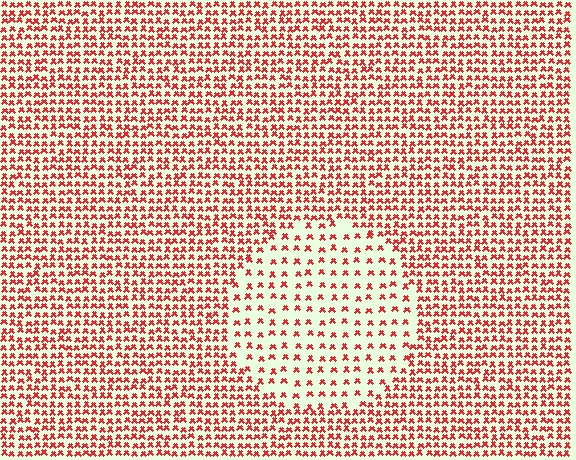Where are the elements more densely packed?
The elements are more densely packed outside the circle boundary.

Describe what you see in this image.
The image contains small red elements arranged at two different densities. A circle-shaped region is visible where the elements are less densely packed than the surrounding area.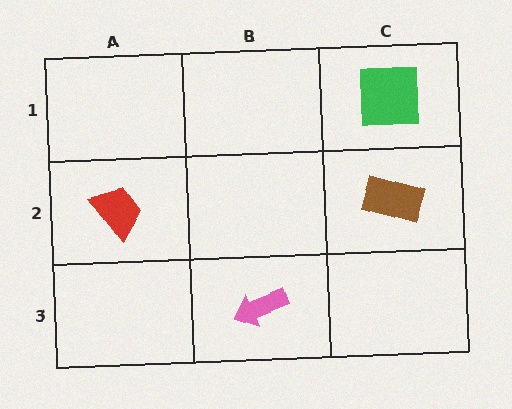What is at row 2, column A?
A red trapezoid.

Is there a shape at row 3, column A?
No, that cell is empty.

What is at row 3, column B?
A pink arrow.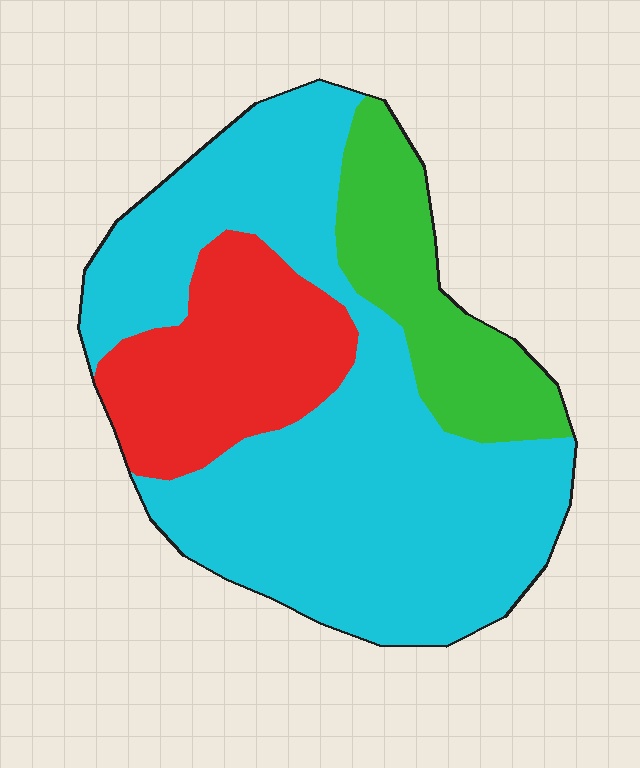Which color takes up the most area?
Cyan, at roughly 60%.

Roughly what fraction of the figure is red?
Red covers 21% of the figure.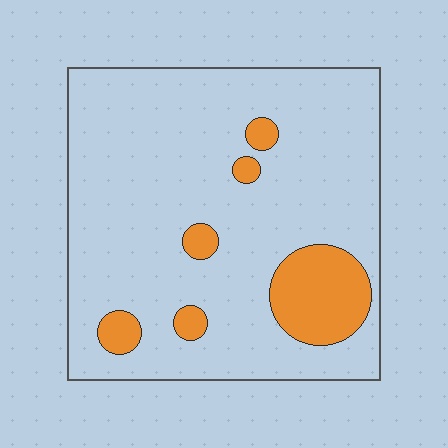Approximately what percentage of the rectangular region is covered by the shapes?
Approximately 15%.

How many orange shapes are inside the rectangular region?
6.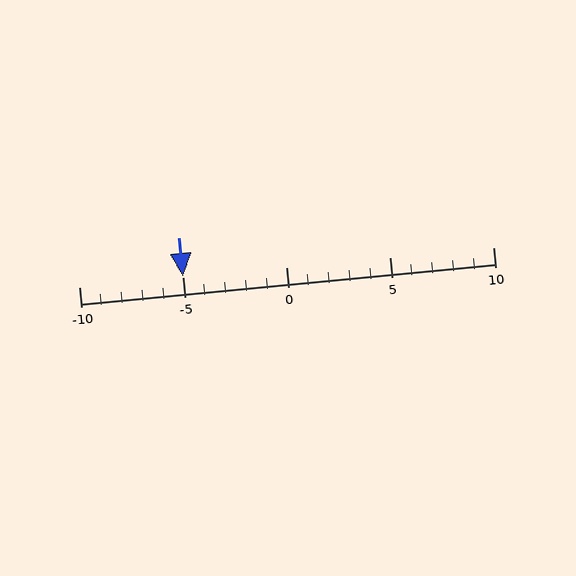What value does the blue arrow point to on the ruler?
The blue arrow points to approximately -5.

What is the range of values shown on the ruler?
The ruler shows values from -10 to 10.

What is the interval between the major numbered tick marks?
The major tick marks are spaced 5 units apart.